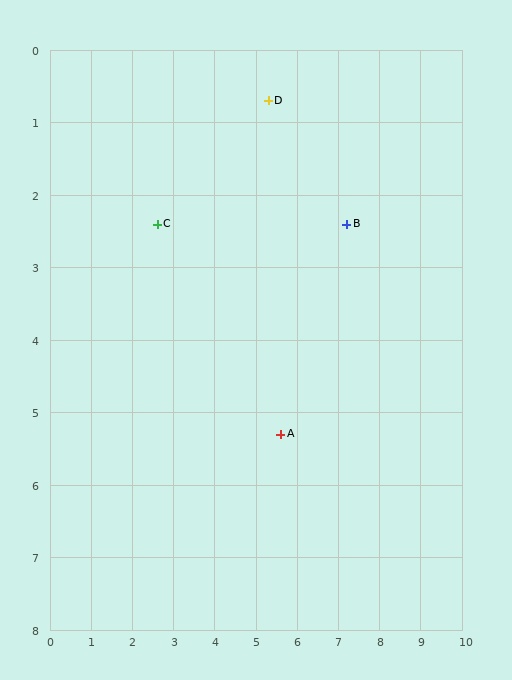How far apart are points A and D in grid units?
Points A and D are about 4.6 grid units apart.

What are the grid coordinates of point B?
Point B is at approximately (7.2, 2.4).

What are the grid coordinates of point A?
Point A is at approximately (5.6, 5.3).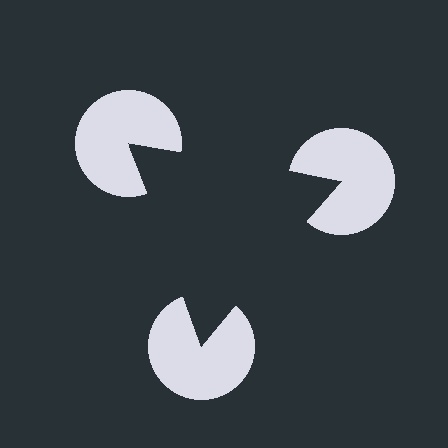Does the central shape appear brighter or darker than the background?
It typically appears slightly darker than the background, even though no actual brightness change is drawn.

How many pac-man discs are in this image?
There are 3 — one at each vertex of the illusory triangle.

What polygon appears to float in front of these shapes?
An illusory triangle — its edges are inferred from the aligned wedge cuts in the pac-man discs, not physically drawn.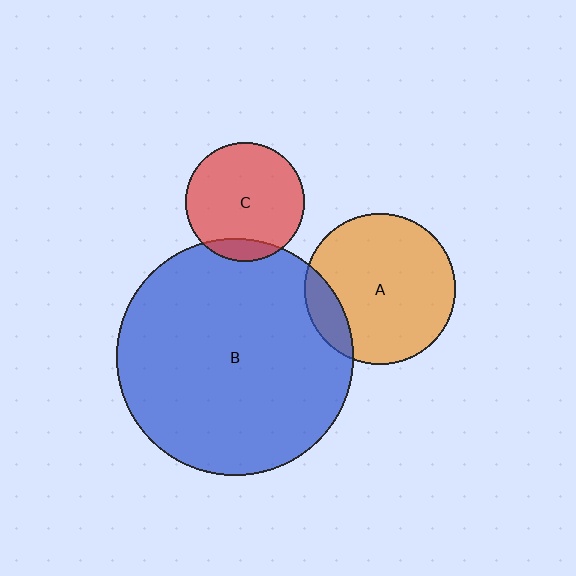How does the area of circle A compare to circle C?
Approximately 1.6 times.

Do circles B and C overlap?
Yes.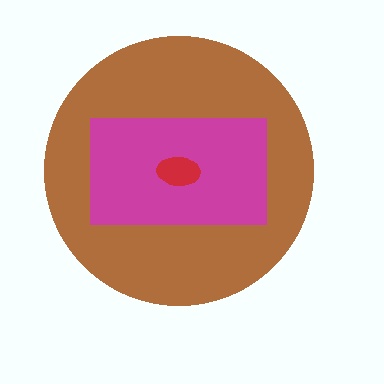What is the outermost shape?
The brown circle.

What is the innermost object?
The red ellipse.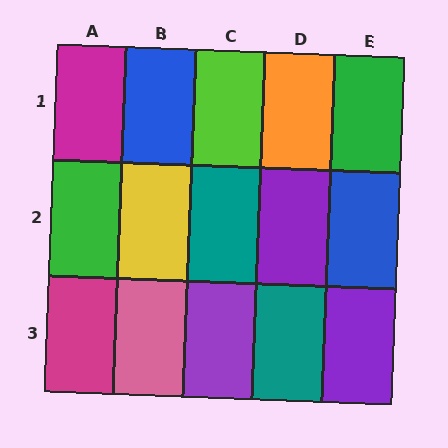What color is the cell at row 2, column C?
Teal.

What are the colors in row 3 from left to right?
Magenta, pink, purple, teal, purple.